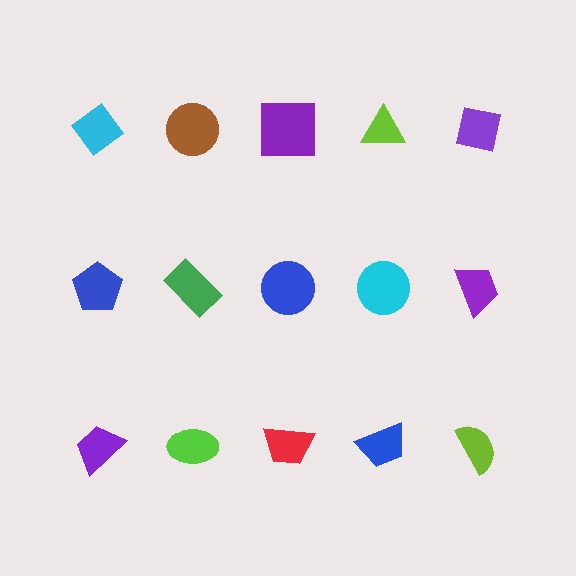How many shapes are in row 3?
5 shapes.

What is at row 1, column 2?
A brown circle.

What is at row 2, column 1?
A blue pentagon.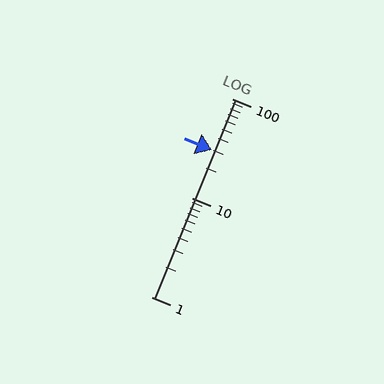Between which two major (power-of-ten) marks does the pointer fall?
The pointer is between 10 and 100.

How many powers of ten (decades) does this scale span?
The scale spans 2 decades, from 1 to 100.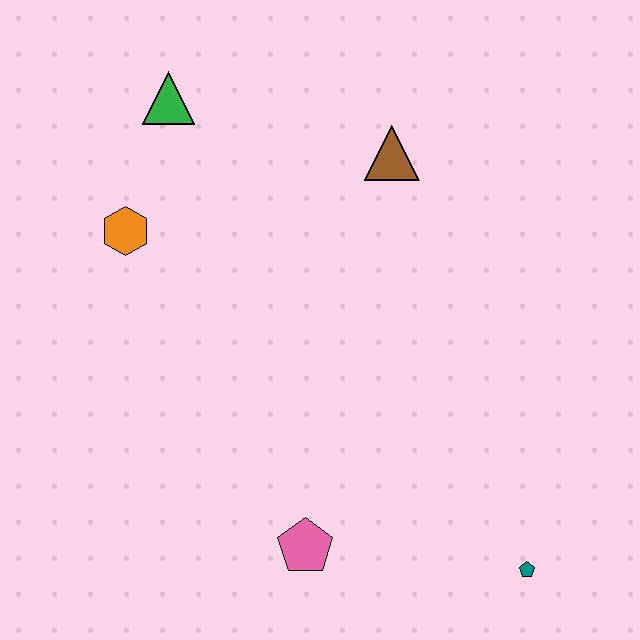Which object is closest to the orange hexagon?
The green triangle is closest to the orange hexagon.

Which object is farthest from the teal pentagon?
The green triangle is farthest from the teal pentagon.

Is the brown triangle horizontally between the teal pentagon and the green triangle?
Yes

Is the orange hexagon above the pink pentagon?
Yes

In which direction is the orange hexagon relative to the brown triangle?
The orange hexagon is to the left of the brown triangle.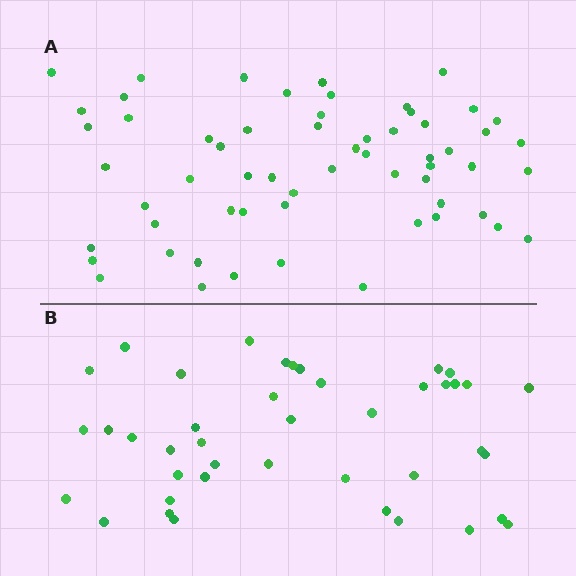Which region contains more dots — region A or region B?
Region A (the top region) has more dots.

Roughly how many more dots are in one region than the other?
Region A has approximately 20 more dots than region B.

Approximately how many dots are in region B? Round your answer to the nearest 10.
About 40 dots. (The exact count is 42, which rounds to 40.)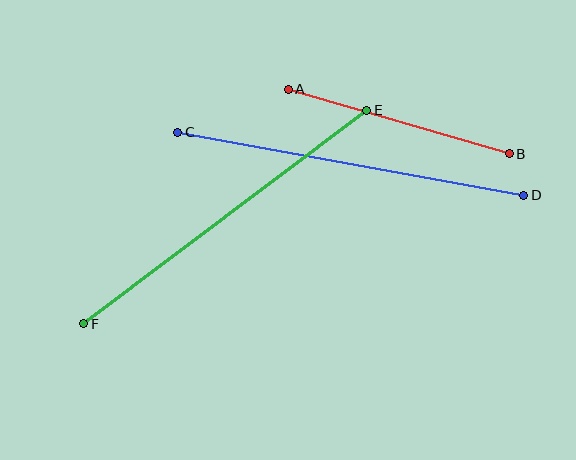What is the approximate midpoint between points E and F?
The midpoint is at approximately (225, 217) pixels.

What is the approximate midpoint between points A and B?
The midpoint is at approximately (399, 122) pixels.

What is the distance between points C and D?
The distance is approximately 351 pixels.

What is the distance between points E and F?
The distance is approximately 354 pixels.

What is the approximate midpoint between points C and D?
The midpoint is at approximately (351, 164) pixels.